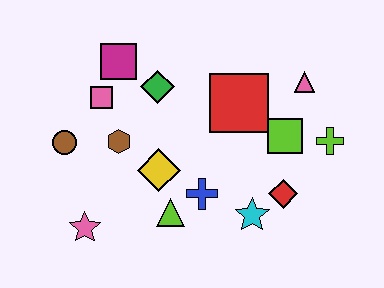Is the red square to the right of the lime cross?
No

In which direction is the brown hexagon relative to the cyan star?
The brown hexagon is to the left of the cyan star.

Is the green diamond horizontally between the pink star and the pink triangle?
Yes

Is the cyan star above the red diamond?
No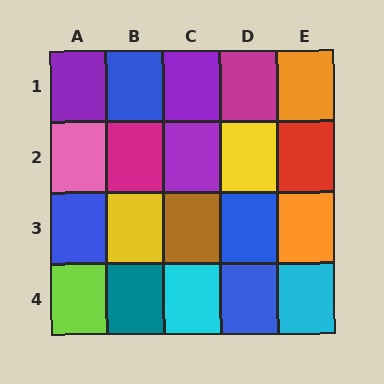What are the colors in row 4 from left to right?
Lime, teal, cyan, blue, cyan.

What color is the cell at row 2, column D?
Yellow.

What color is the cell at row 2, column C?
Purple.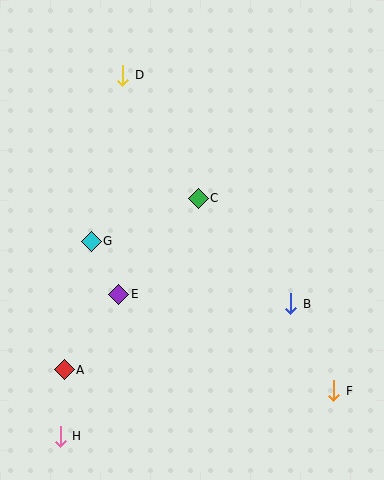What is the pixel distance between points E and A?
The distance between E and A is 93 pixels.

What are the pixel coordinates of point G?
Point G is at (91, 241).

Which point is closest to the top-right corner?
Point C is closest to the top-right corner.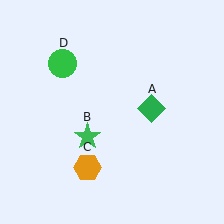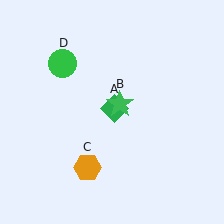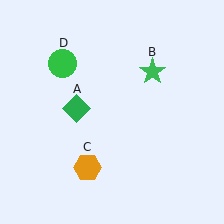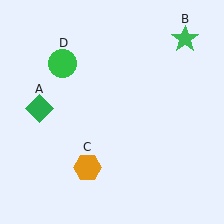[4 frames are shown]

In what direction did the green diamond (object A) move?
The green diamond (object A) moved left.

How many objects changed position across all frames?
2 objects changed position: green diamond (object A), green star (object B).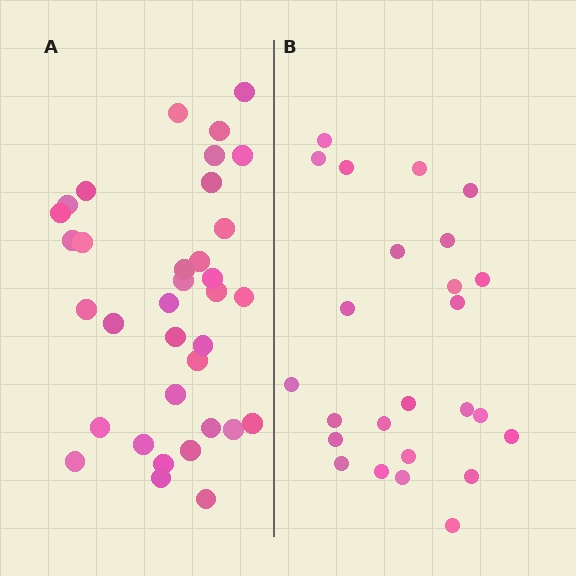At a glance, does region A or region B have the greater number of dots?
Region A (the left region) has more dots.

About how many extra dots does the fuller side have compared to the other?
Region A has roughly 10 or so more dots than region B.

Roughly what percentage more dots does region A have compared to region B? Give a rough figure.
About 40% more.